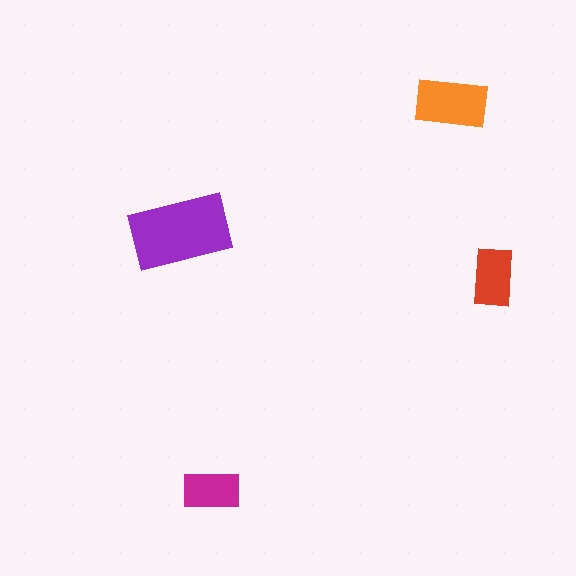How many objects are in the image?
There are 4 objects in the image.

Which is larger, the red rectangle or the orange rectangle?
The orange one.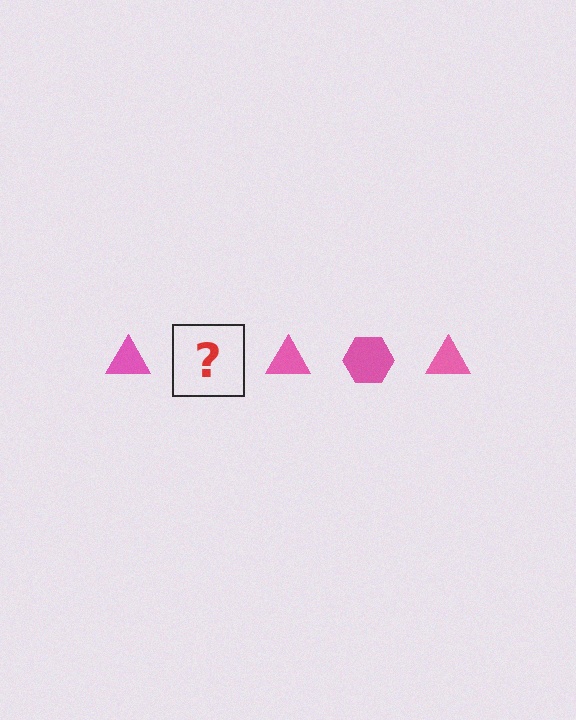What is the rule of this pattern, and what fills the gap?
The rule is that the pattern cycles through triangle, hexagon shapes in pink. The gap should be filled with a pink hexagon.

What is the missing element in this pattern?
The missing element is a pink hexagon.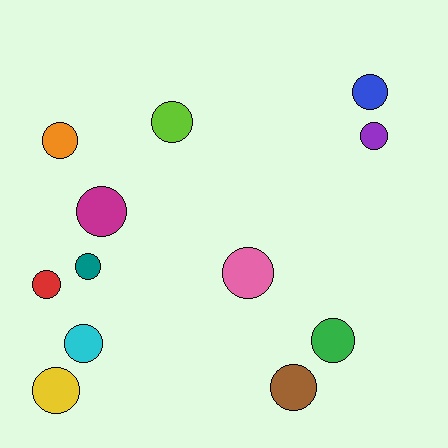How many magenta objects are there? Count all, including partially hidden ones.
There is 1 magenta object.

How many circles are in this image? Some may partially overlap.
There are 12 circles.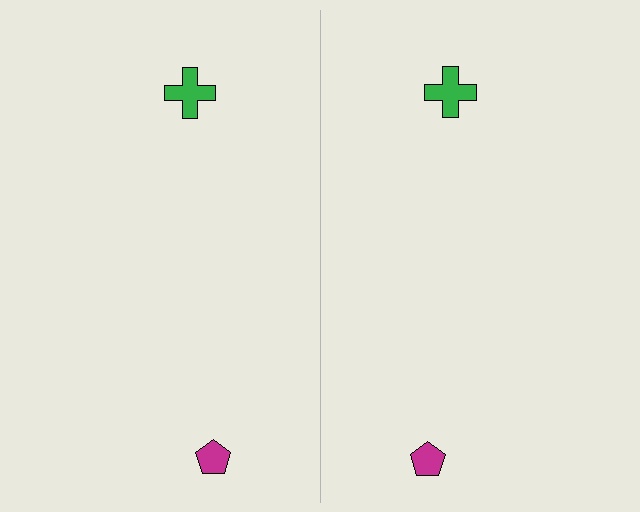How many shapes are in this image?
There are 4 shapes in this image.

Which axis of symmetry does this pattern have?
The pattern has a vertical axis of symmetry running through the center of the image.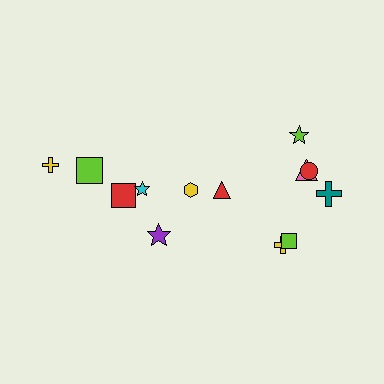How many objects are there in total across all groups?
There are 13 objects.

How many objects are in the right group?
There are 8 objects.